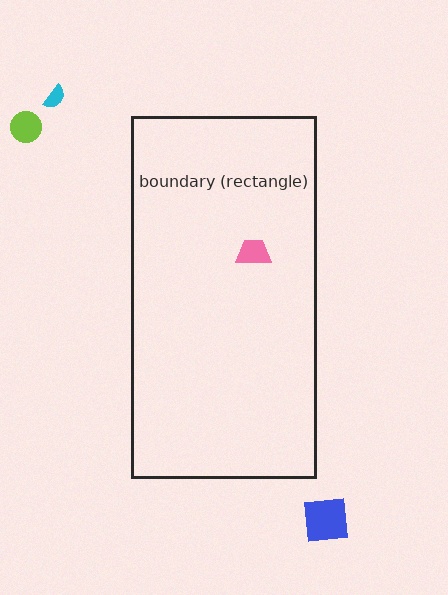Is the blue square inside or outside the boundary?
Outside.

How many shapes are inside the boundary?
1 inside, 3 outside.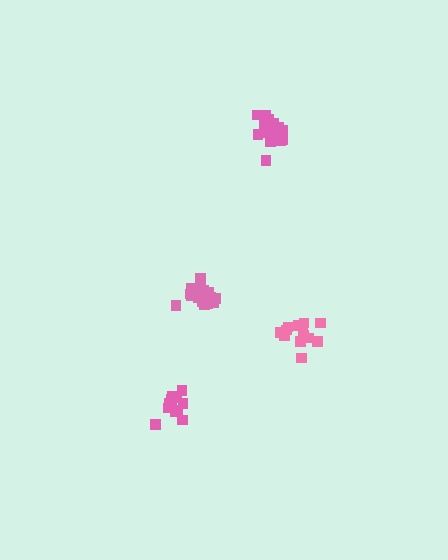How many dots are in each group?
Group 1: 14 dots, Group 2: 14 dots, Group 3: 17 dots, Group 4: 11 dots (56 total).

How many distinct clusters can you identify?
There are 4 distinct clusters.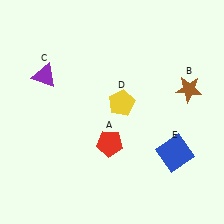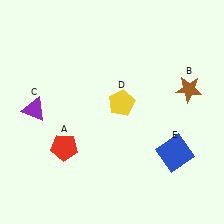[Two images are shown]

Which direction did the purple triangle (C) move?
The purple triangle (C) moved down.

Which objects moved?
The objects that moved are: the red pentagon (A), the purple triangle (C).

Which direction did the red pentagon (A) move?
The red pentagon (A) moved left.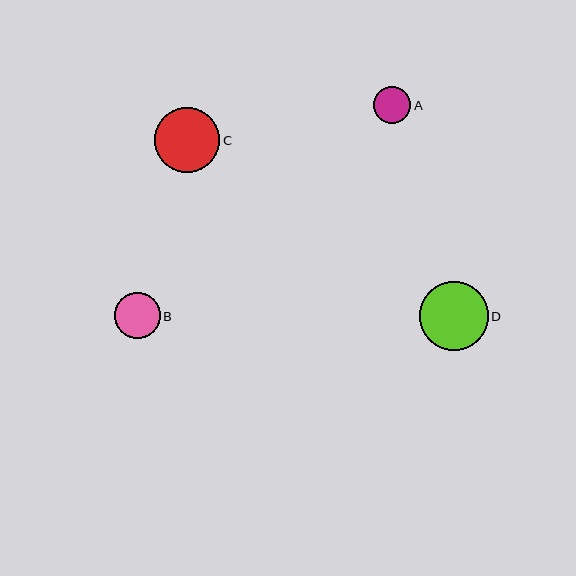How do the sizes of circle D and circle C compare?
Circle D and circle C are approximately the same size.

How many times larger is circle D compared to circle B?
Circle D is approximately 1.5 times the size of circle B.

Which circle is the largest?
Circle D is the largest with a size of approximately 68 pixels.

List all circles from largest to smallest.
From largest to smallest: D, C, B, A.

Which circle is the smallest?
Circle A is the smallest with a size of approximately 38 pixels.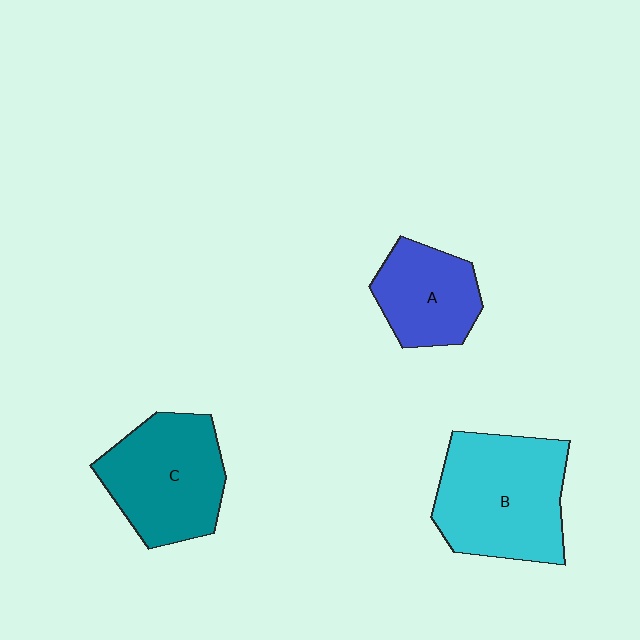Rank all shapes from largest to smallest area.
From largest to smallest: B (cyan), C (teal), A (blue).